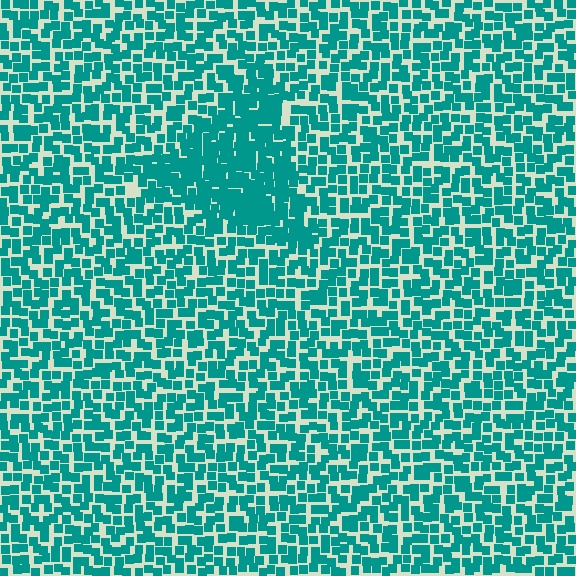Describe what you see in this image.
The image contains small teal elements arranged at two different densities. A triangle-shaped region is visible where the elements are more densely packed than the surrounding area.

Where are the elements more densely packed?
The elements are more densely packed inside the triangle boundary.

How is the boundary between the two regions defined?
The boundary is defined by a change in element density (approximately 1.7x ratio). All elements are the same color, size, and shape.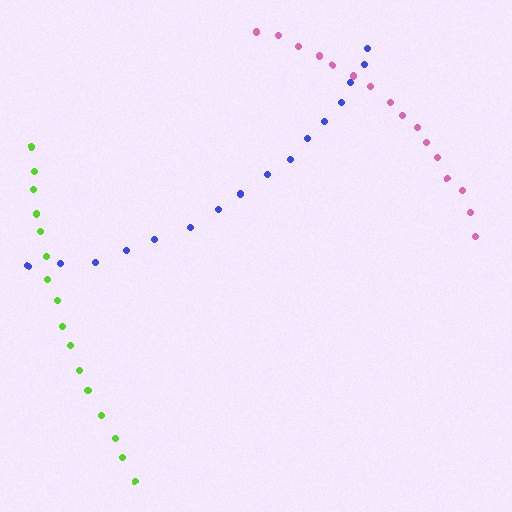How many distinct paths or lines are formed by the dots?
There are 3 distinct paths.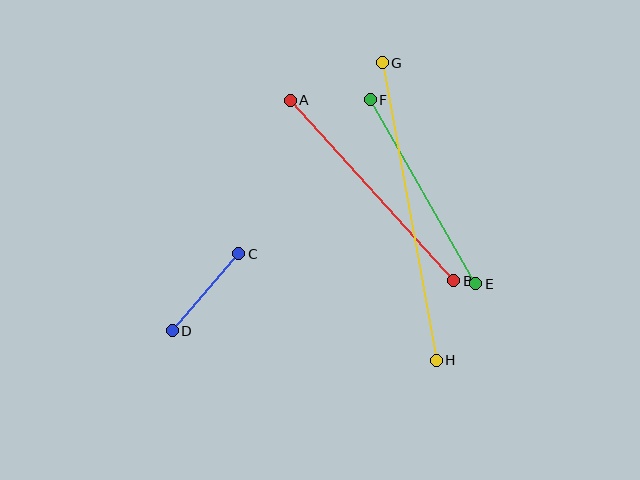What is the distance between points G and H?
The distance is approximately 303 pixels.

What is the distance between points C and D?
The distance is approximately 102 pixels.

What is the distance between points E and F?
The distance is approximately 212 pixels.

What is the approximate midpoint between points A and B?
The midpoint is at approximately (372, 190) pixels.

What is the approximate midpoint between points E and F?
The midpoint is at approximately (423, 192) pixels.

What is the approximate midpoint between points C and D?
The midpoint is at approximately (206, 292) pixels.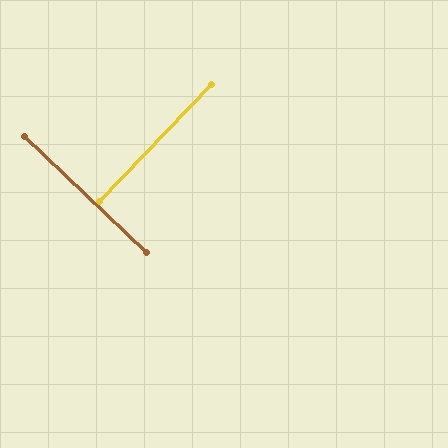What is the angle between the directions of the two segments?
Approximately 90 degrees.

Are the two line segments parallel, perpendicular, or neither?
Perpendicular — they meet at approximately 90°.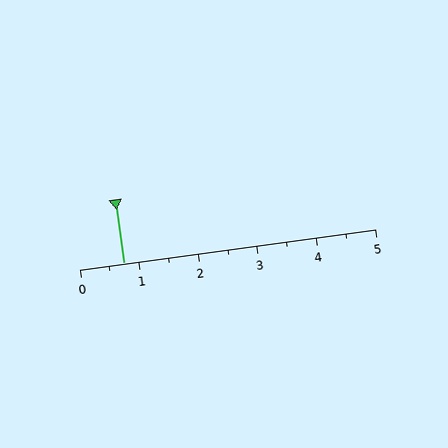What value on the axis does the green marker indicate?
The marker indicates approximately 0.8.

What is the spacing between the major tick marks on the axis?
The major ticks are spaced 1 apart.